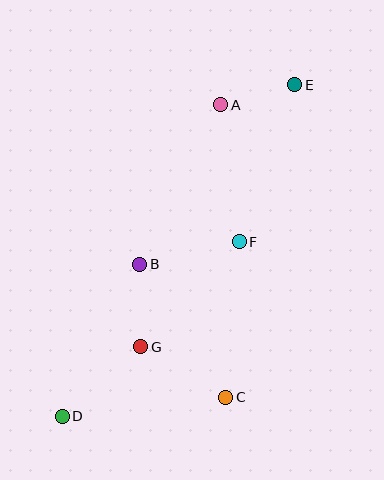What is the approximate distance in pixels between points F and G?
The distance between F and G is approximately 144 pixels.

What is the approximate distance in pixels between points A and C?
The distance between A and C is approximately 293 pixels.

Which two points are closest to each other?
Points A and E are closest to each other.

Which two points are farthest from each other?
Points D and E are farthest from each other.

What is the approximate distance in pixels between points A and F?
The distance between A and F is approximately 139 pixels.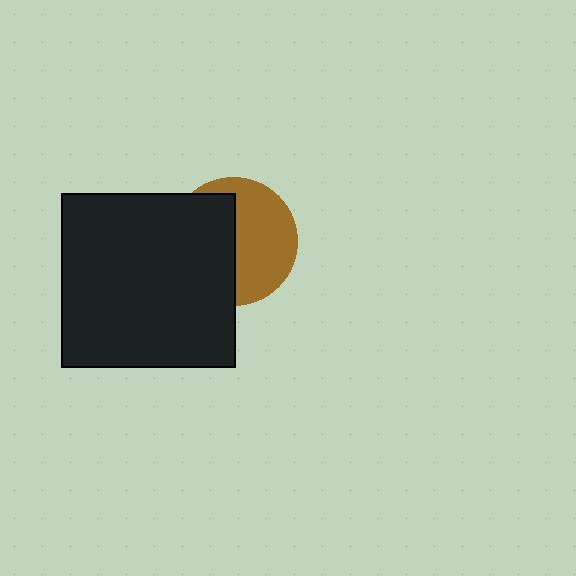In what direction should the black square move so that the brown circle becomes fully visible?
The black square should move left. That is the shortest direction to clear the overlap and leave the brown circle fully visible.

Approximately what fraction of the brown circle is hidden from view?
Roughly 48% of the brown circle is hidden behind the black square.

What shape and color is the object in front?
The object in front is a black square.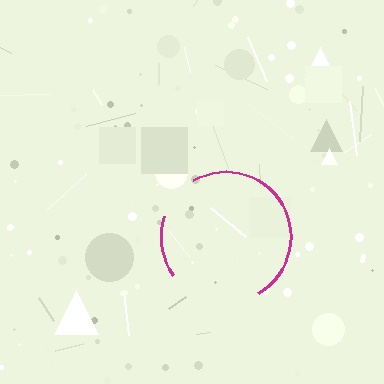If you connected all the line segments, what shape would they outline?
They would outline a circle.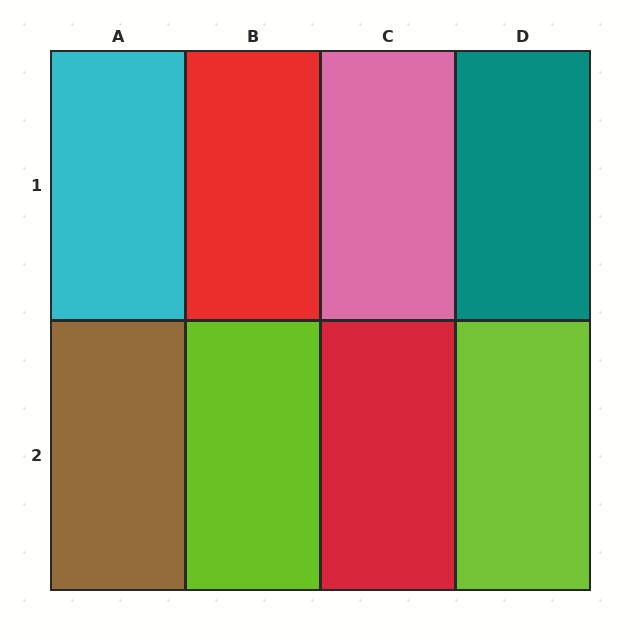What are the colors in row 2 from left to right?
Brown, lime, red, lime.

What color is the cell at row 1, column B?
Red.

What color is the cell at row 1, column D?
Teal.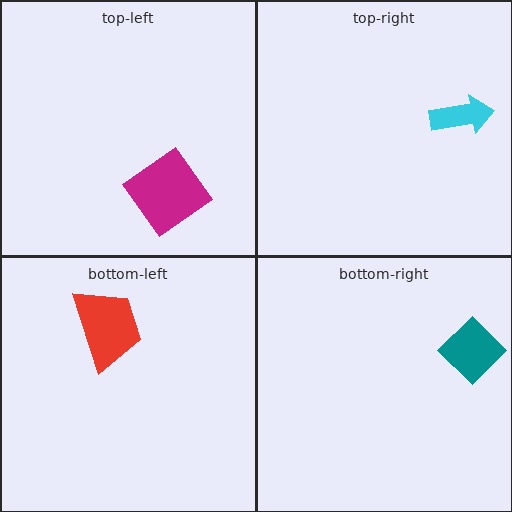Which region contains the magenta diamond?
The top-left region.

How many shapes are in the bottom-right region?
1.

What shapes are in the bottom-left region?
The red trapezoid.